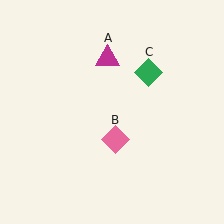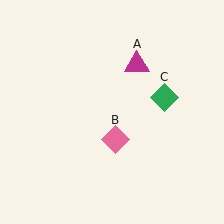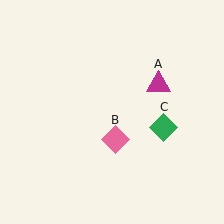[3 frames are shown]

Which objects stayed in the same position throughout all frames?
Pink diamond (object B) remained stationary.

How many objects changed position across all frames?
2 objects changed position: magenta triangle (object A), green diamond (object C).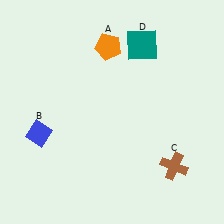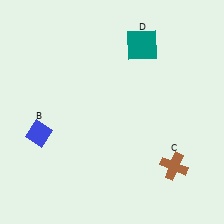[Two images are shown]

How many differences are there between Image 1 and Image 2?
There is 1 difference between the two images.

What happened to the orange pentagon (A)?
The orange pentagon (A) was removed in Image 2. It was in the top-left area of Image 1.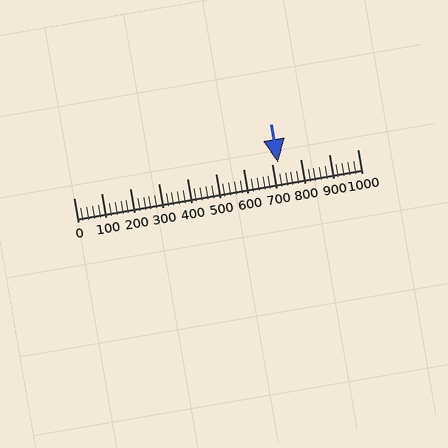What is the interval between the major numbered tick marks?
The major tick marks are spaced 100 units apart.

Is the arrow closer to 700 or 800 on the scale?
The arrow is closer to 700.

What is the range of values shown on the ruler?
The ruler shows values from 0 to 1000.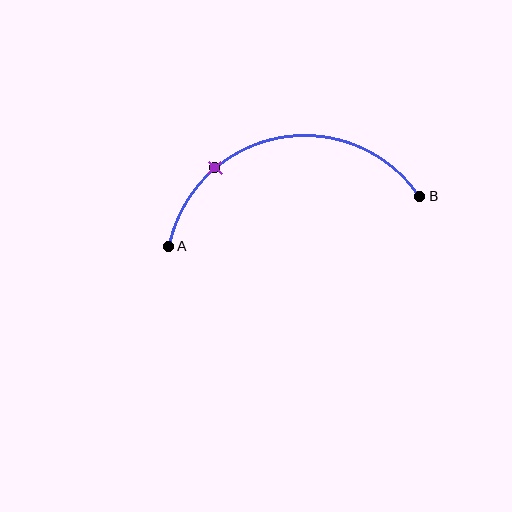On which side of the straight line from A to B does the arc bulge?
The arc bulges above the straight line connecting A and B.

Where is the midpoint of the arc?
The arc midpoint is the point on the curve farthest from the straight line joining A and B. It sits above that line.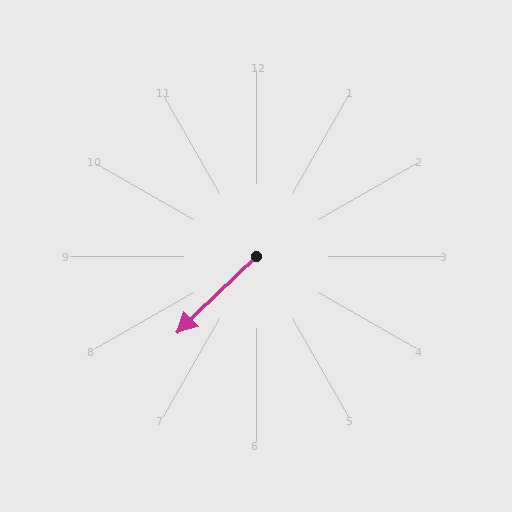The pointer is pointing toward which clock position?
Roughly 8 o'clock.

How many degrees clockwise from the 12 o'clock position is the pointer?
Approximately 226 degrees.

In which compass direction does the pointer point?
Southwest.